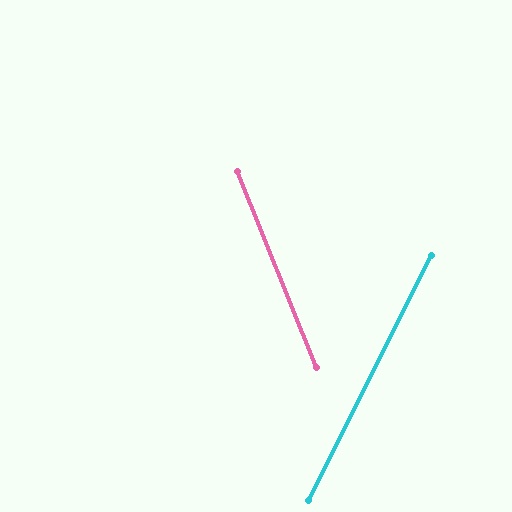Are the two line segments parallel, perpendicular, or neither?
Neither parallel nor perpendicular — they differ by about 49°.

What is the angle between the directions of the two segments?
Approximately 49 degrees.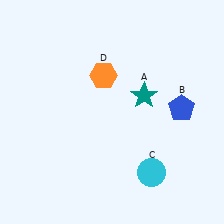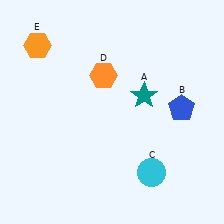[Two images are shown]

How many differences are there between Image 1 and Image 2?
There is 1 difference between the two images.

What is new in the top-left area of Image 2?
An orange hexagon (E) was added in the top-left area of Image 2.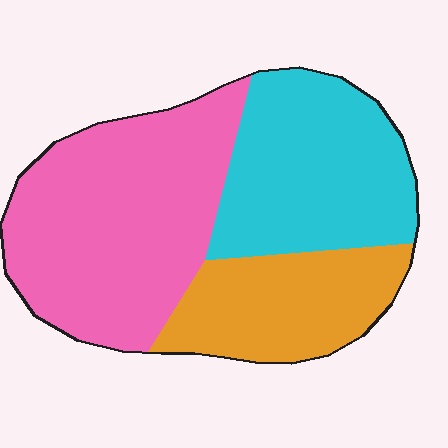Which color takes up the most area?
Pink, at roughly 45%.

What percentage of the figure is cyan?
Cyan covers 32% of the figure.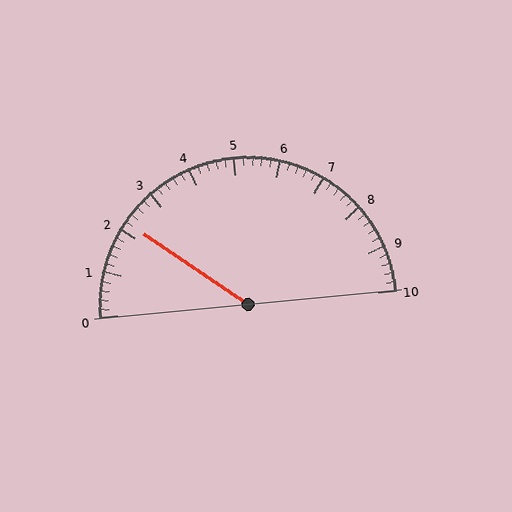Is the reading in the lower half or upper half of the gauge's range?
The reading is in the lower half of the range (0 to 10).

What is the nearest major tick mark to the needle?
The nearest major tick mark is 2.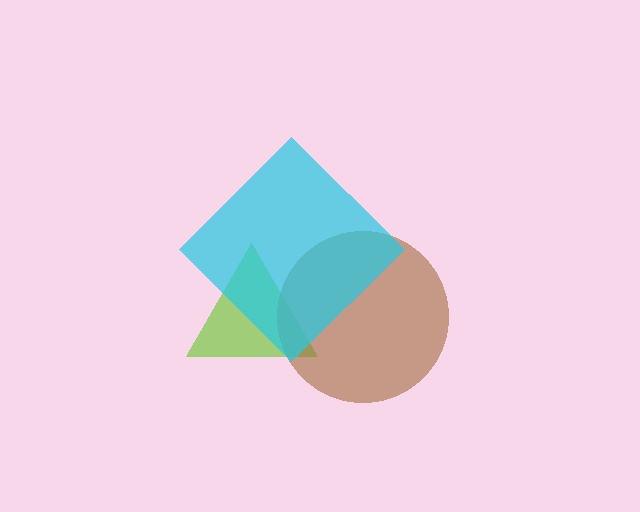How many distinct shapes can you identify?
There are 3 distinct shapes: a lime triangle, a brown circle, a cyan diamond.